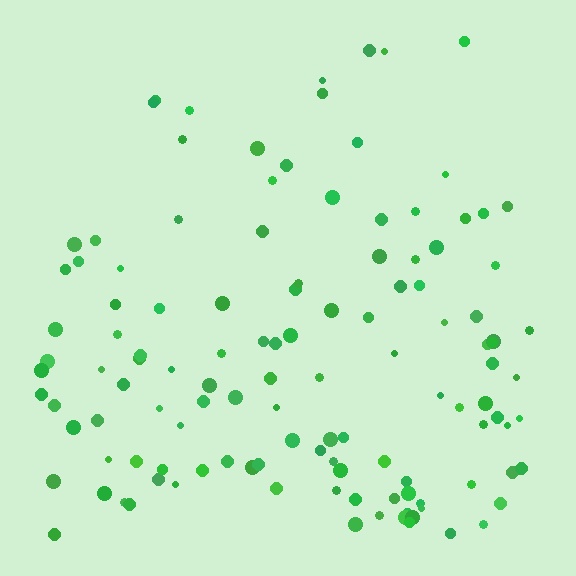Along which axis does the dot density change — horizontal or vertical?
Vertical.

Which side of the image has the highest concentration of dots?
The bottom.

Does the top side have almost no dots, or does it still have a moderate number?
Still a moderate number, just noticeably fewer than the bottom.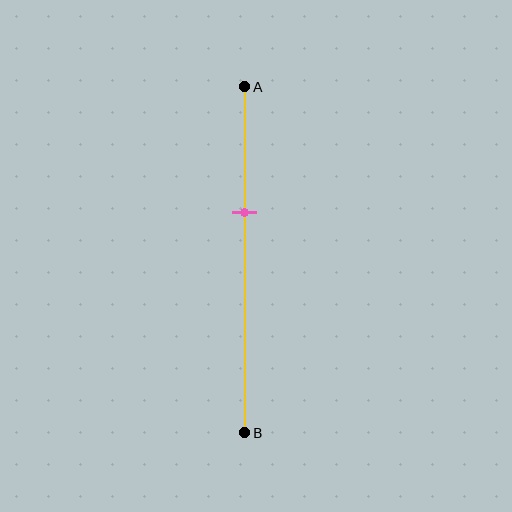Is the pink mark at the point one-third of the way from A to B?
Yes, the mark is approximately at the one-third point.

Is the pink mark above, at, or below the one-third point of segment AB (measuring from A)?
The pink mark is approximately at the one-third point of segment AB.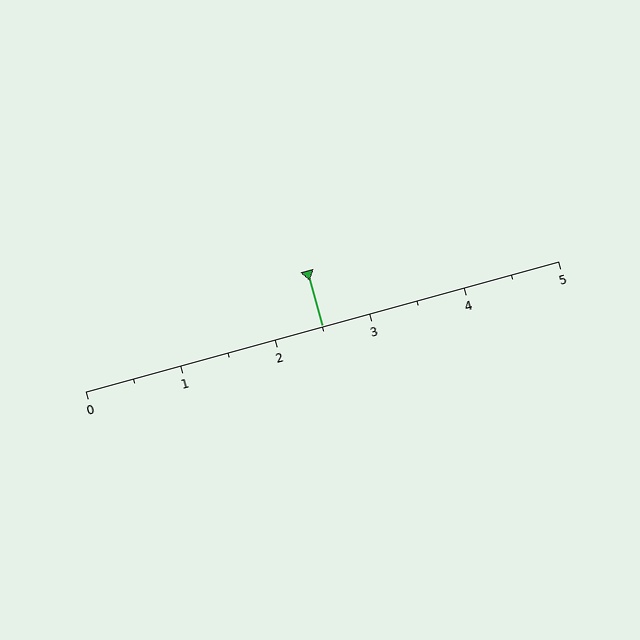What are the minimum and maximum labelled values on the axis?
The axis runs from 0 to 5.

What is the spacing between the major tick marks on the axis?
The major ticks are spaced 1 apart.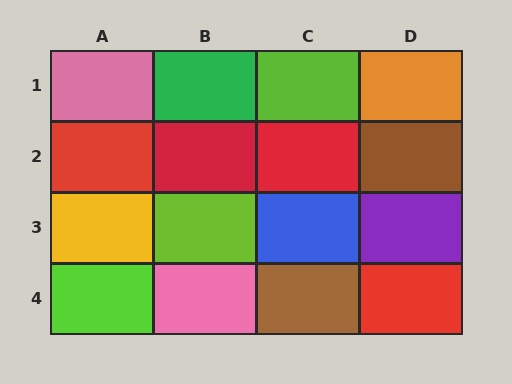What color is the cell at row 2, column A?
Red.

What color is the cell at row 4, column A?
Lime.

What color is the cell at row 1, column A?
Pink.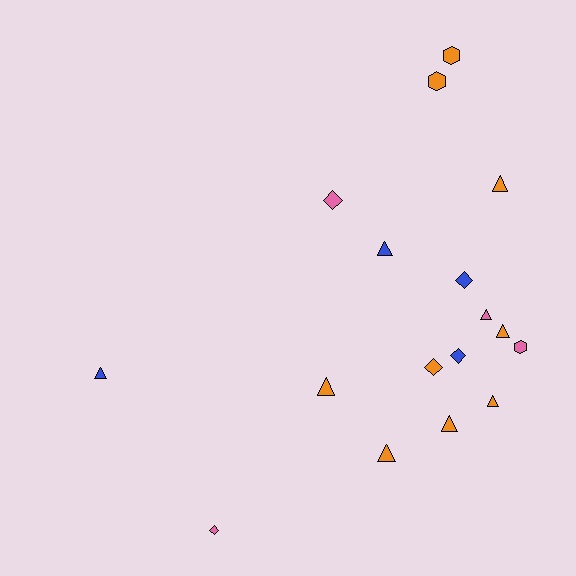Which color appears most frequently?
Orange, with 9 objects.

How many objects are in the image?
There are 17 objects.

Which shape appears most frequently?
Triangle, with 9 objects.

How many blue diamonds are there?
There are 2 blue diamonds.